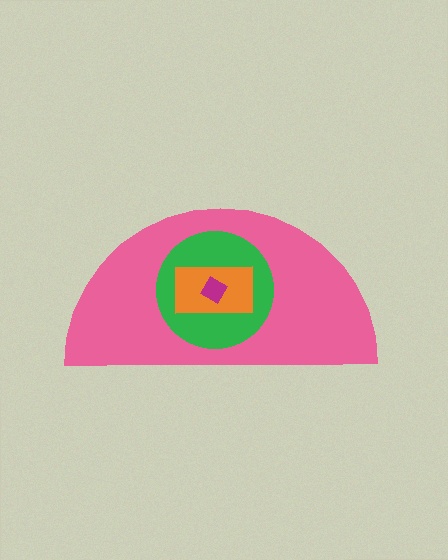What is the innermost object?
The magenta diamond.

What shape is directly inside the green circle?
The orange rectangle.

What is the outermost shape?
The pink semicircle.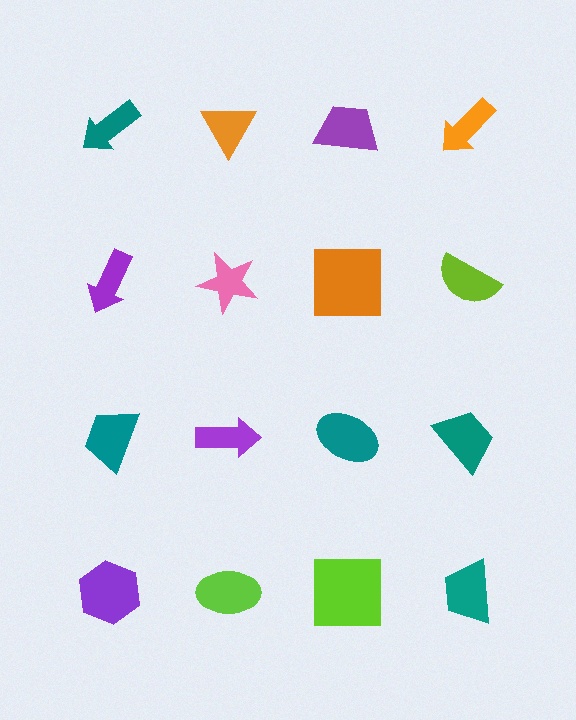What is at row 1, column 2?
An orange triangle.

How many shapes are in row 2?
4 shapes.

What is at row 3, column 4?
A teal trapezoid.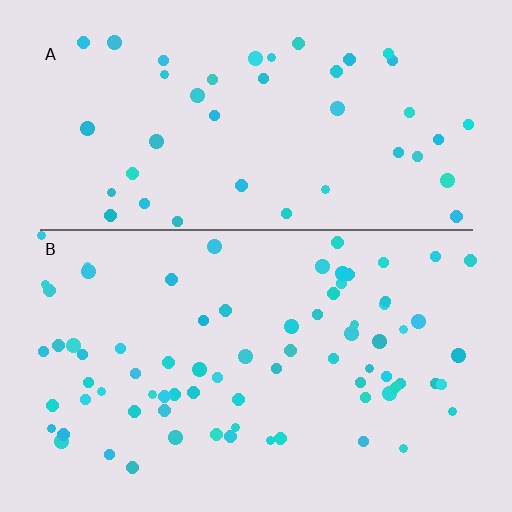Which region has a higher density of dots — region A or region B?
B (the bottom).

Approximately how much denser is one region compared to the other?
Approximately 1.8× — region B over region A.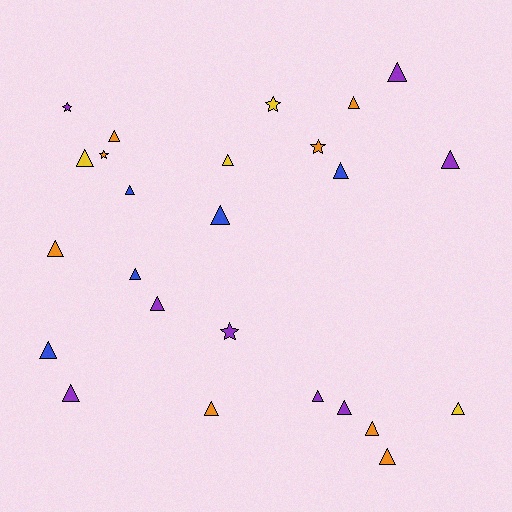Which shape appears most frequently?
Triangle, with 20 objects.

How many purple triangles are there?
There are 6 purple triangles.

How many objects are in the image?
There are 25 objects.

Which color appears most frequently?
Orange, with 8 objects.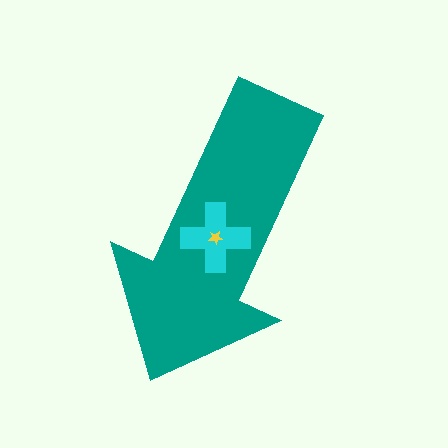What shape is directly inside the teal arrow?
The cyan cross.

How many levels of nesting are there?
3.